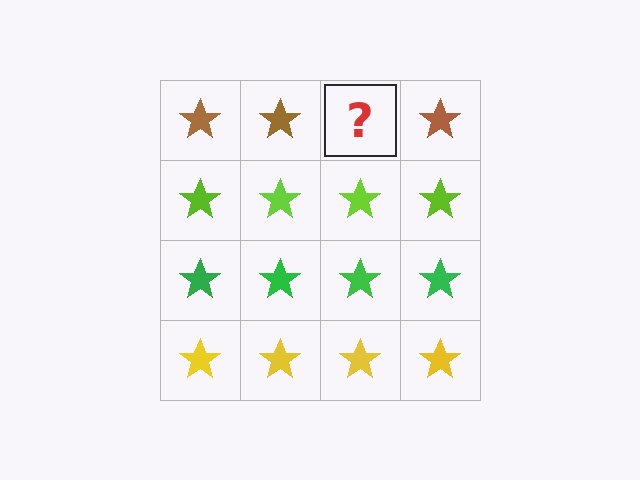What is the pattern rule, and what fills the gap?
The rule is that each row has a consistent color. The gap should be filled with a brown star.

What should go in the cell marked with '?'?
The missing cell should contain a brown star.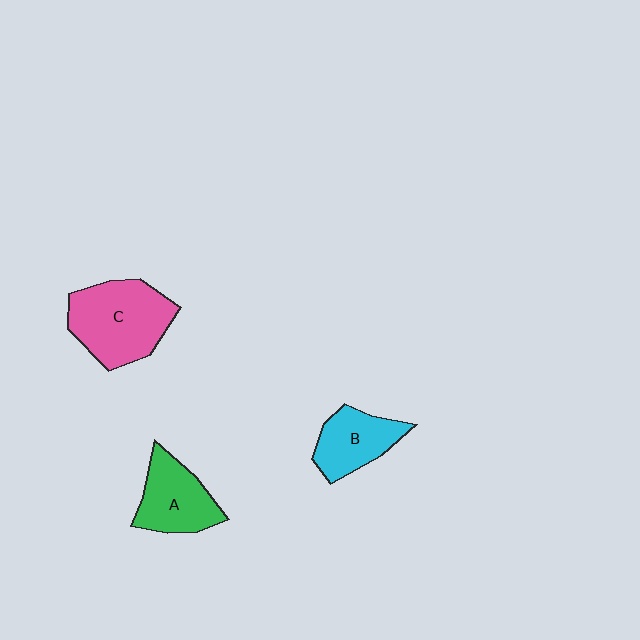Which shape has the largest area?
Shape C (pink).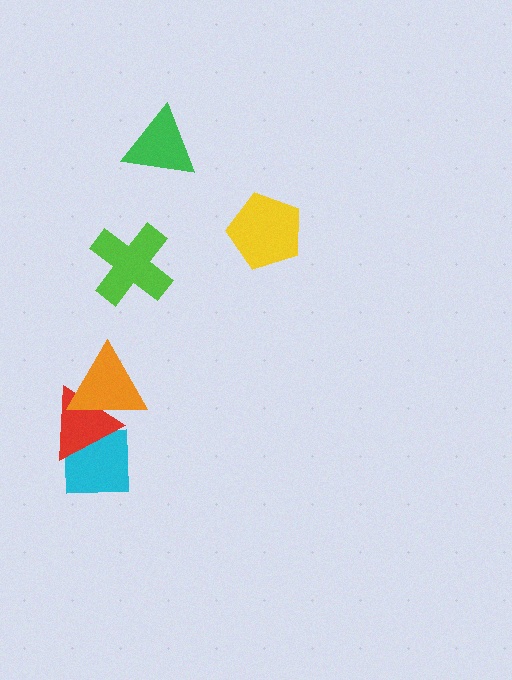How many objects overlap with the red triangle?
2 objects overlap with the red triangle.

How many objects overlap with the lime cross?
0 objects overlap with the lime cross.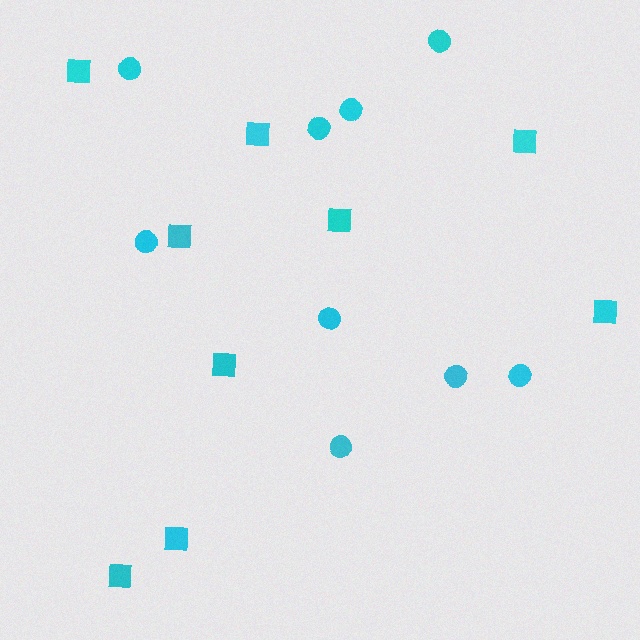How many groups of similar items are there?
There are 2 groups: one group of circles (9) and one group of squares (9).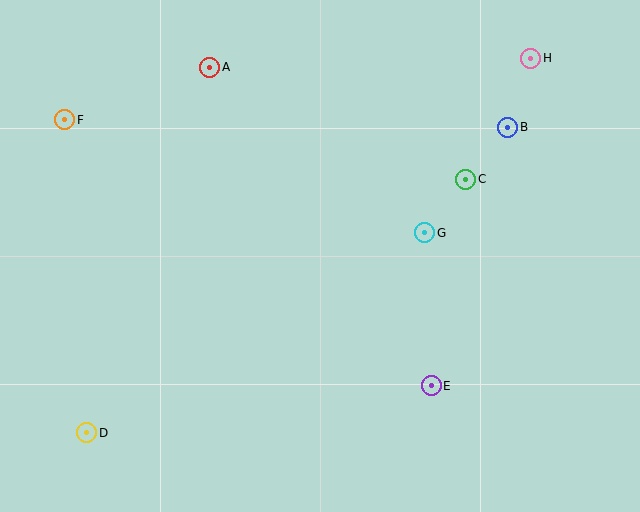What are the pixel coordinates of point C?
Point C is at (466, 179).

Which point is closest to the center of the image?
Point G at (425, 233) is closest to the center.